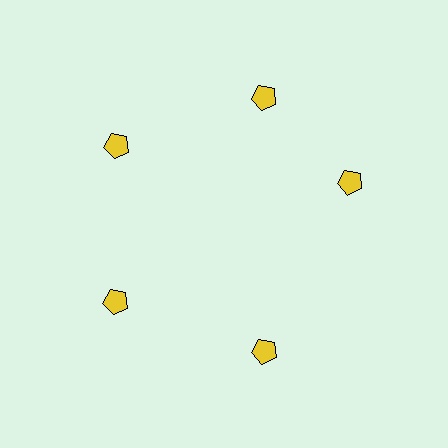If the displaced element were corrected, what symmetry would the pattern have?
It would have 5-fold rotational symmetry — the pattern would map onto itself every 72 degrees.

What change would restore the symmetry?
The symmetry would be restored by rotating it back into even spacing with its neighbors so that all 5 pentagons sit at equal angles and equal distance from the center.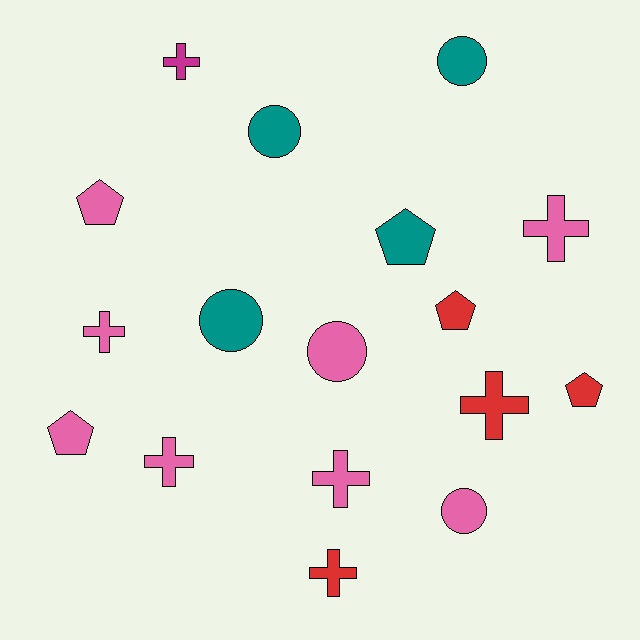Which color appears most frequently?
Pink, with 8 objects.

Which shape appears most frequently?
Cross, with 7 objects.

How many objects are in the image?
There are 17 objects.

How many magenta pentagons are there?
There are no magenta pentagons.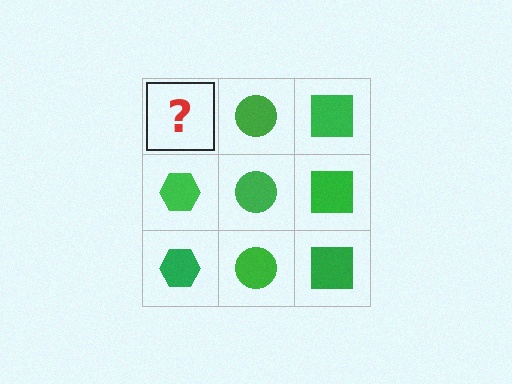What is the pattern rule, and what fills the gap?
The rule is that each column has a consistent shape. The gap should be filled with a green hexagon.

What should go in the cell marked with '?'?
The missing cell should contain a green hexagon.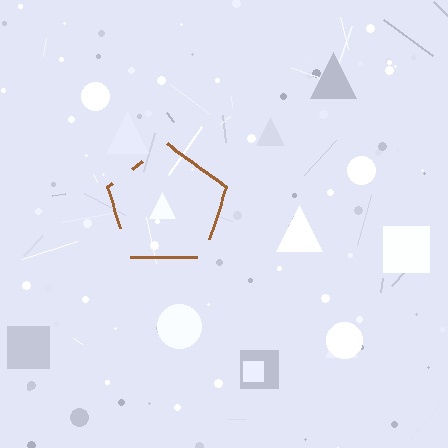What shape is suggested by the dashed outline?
The dashed outline suggests a pentagon.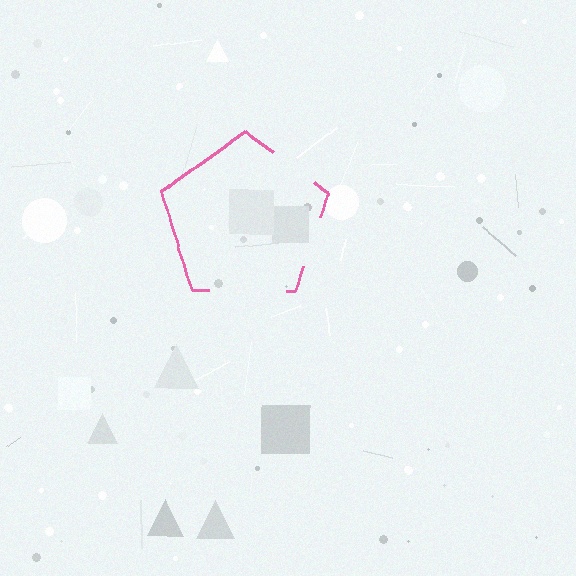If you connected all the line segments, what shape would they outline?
They would outline a pentagon.